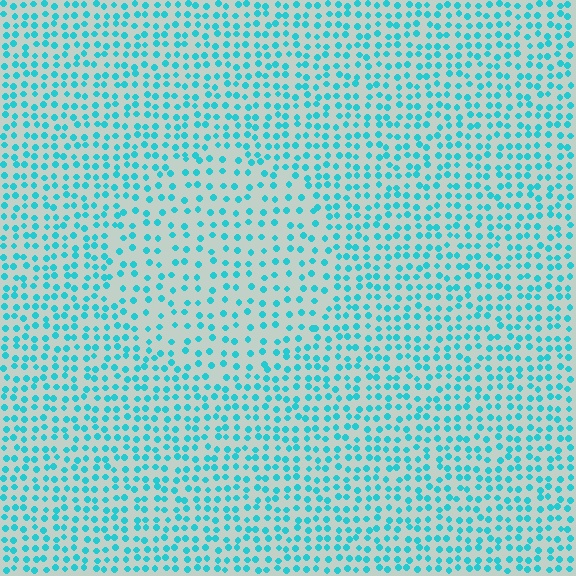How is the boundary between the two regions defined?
The boundary is defined by a change in element density (approximately 1.6x ratio). All elements are the same color, size, and shape.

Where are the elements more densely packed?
The elements are more densely packed outside the circle boundary.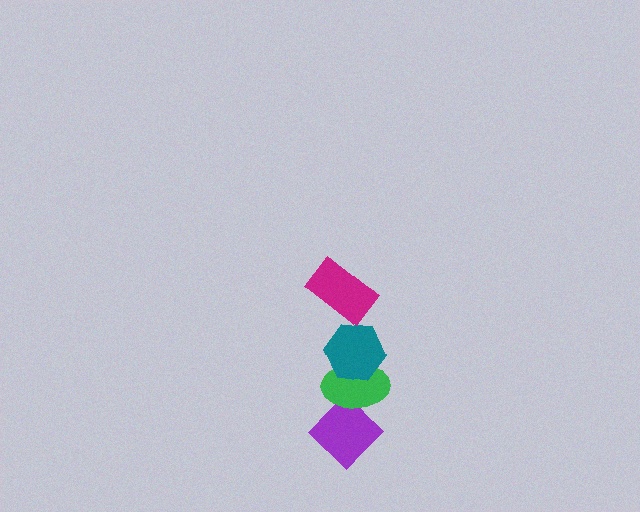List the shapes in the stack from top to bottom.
From top to bottom: the magenta rectangle, the teal hexagon, the green ellipse, the purple diamond.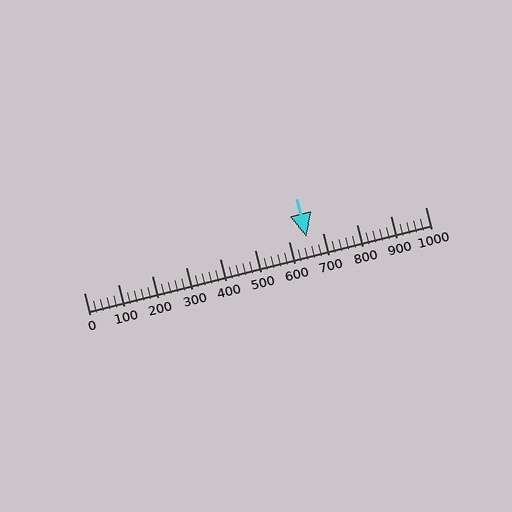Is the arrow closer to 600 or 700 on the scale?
The arrow is closer to 700.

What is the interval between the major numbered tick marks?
The major tick marks are spaced 100 units apart.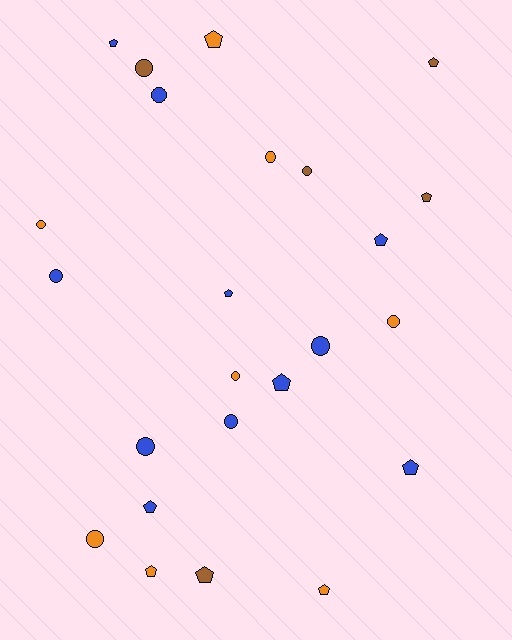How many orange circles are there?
There are 5 orange circles.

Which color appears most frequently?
Blue, with 11 objects.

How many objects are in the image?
There are 24 objects.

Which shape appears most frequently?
Pentagon, with 12 objects.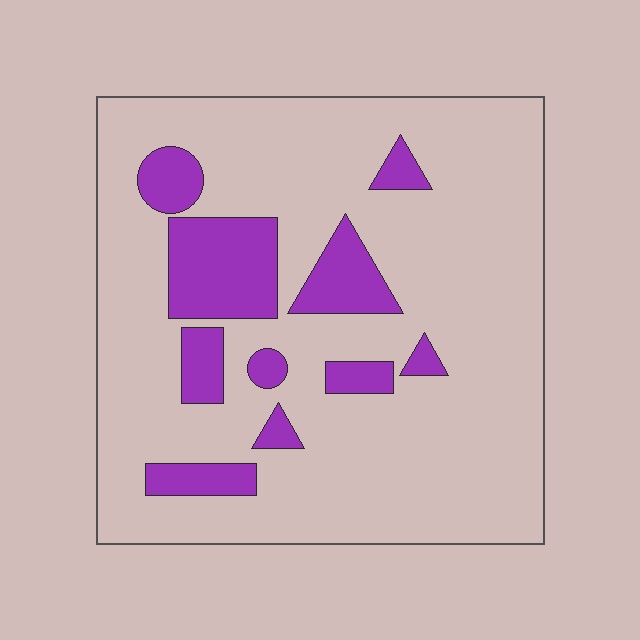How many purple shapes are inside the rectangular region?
10.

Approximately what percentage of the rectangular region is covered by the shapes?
Approximately 20%.